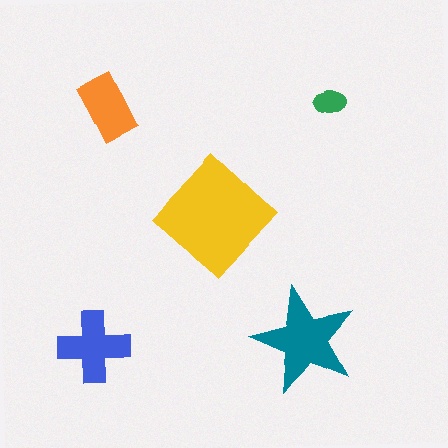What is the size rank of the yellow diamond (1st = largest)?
1st.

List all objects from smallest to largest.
The green ellipse, the orange rectangle, the blue cross, the teal star, the yellow diamond.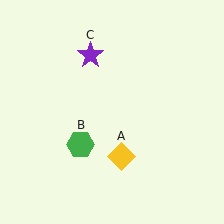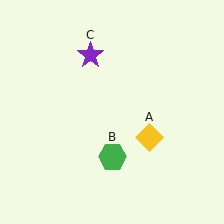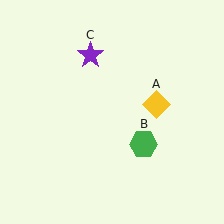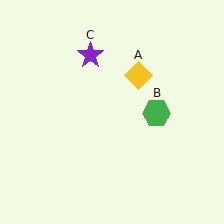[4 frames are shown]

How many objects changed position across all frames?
2 objects changed position: yellow diamond (object A), green hexagon (object B).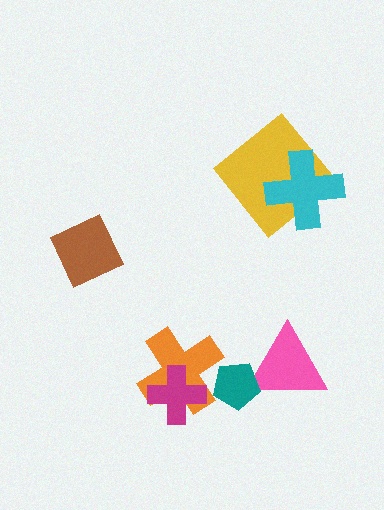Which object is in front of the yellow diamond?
The cyan cross is in front of the yellow diamond.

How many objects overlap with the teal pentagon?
2 objects overlap with the teal pentagon.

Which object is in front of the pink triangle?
The teal pentagon is in front of the pink triangle.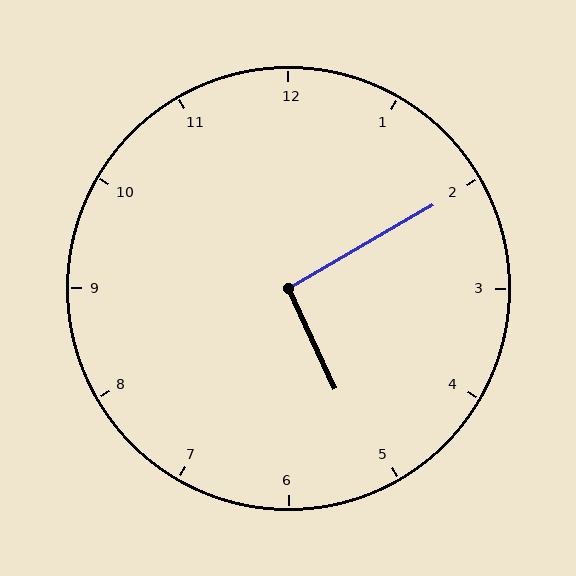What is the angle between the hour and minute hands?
Approximately 95 degrees.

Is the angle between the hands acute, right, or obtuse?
It is right.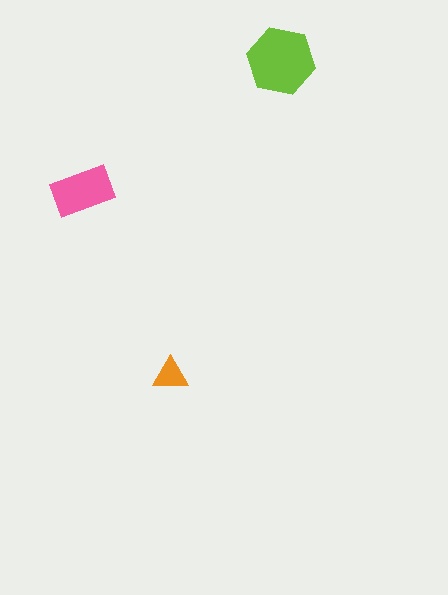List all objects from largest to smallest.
The lime hexagon, the pink rectangle, the orange triangle.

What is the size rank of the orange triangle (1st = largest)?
3rd.